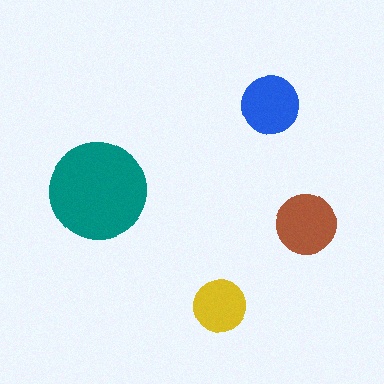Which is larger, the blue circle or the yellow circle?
The blue one.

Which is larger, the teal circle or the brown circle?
The teal one.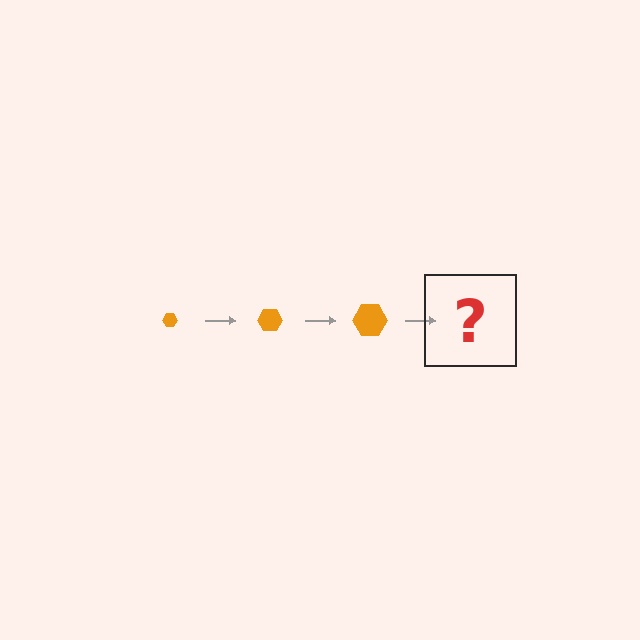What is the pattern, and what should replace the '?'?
The pattern is that the hexagon gets progressively larger each step. The '?' should be an orange hexagon, larger than the previous one.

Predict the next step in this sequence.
The next step is an orange hexagon, larger than the previous one.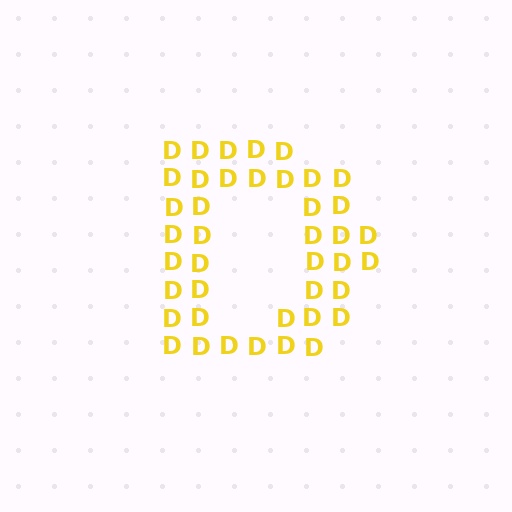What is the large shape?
The large shape is the letter D.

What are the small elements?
The small elements are letter D's.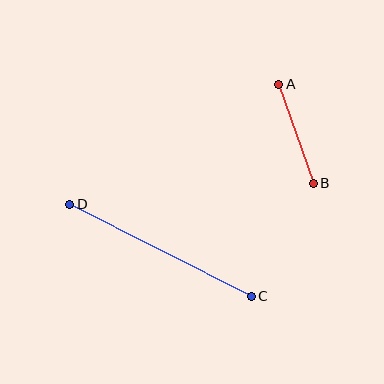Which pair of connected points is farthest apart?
Points C and D are farthest apart.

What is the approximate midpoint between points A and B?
The midpoint is at approximately (296, 134) pixels.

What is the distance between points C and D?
The distance is approximately 203 pixels.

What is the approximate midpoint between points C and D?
The midpoint is at approximately (161, 250) pixels.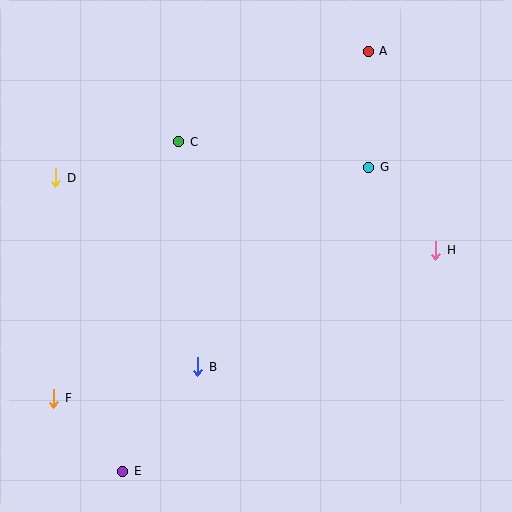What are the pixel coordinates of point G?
Point G is at (369, 167).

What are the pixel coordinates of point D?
Point D is at (56, 178).